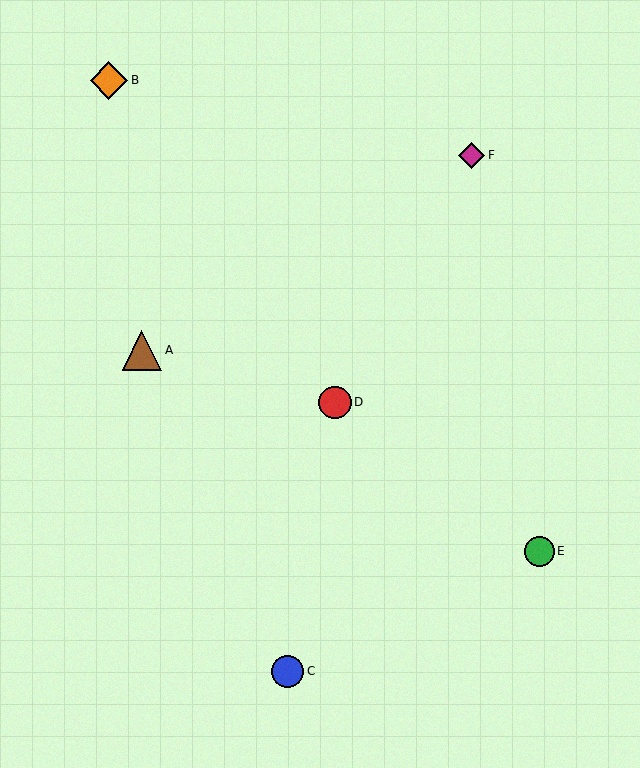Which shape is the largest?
The brown triangle (labeled A) is the largest.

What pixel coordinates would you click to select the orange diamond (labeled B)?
Click at (109, 80) to select the orange diamond B.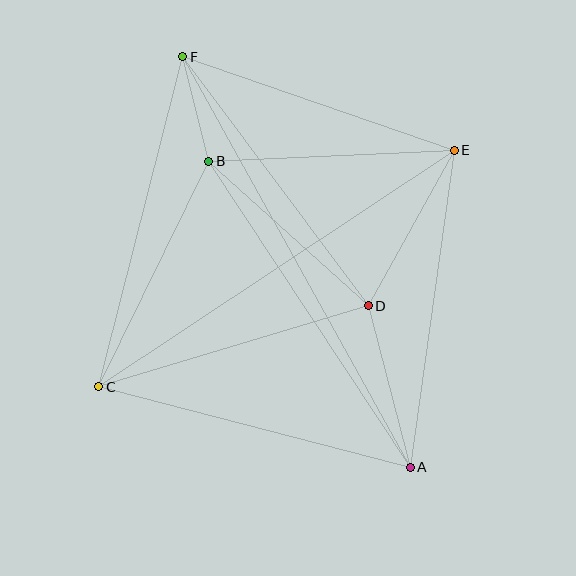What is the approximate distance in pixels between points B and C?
The distance between B and C is approximately 251 pixels.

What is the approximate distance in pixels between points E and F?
The distance between E and F is approximately 287 pixels.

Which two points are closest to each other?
Points B and F are closest to each other.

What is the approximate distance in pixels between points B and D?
The distance between B and D is approximately 215 pixels.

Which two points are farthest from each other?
Points A and F are farthest from each other.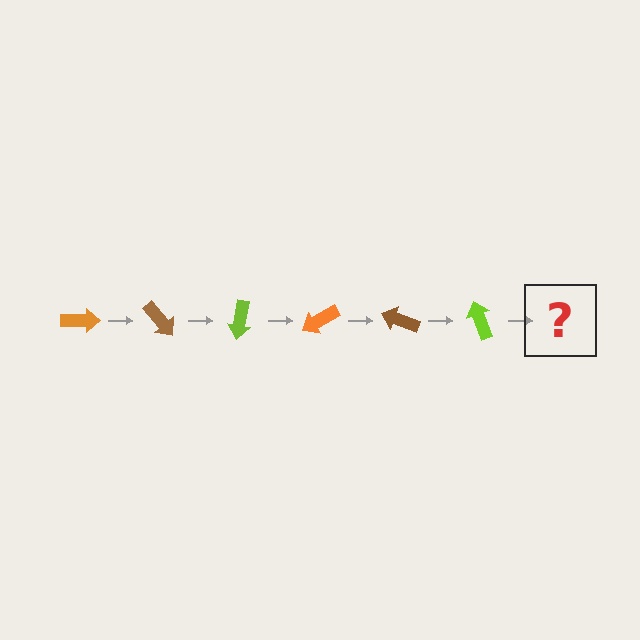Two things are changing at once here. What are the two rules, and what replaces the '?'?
The two rules are that it rotates 50 degrees each step and the color cycles through orange, brown, and lime. The '?' should be an orange arrow, rotated 300 degrees from the start.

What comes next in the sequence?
The next element should be an orange arrow, rotated 300 degrees from the start.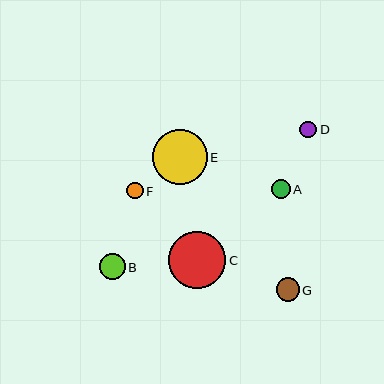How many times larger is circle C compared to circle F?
Circle C is approximately 3.4 times the size of circle F.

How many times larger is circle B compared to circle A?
Circle B is approximately 1.4 times the size of circle A.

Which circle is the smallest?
Circle D is the smallest with a size of approximately 17 pixels.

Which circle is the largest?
Circle C is the largest with a size of approximately 57 pixels.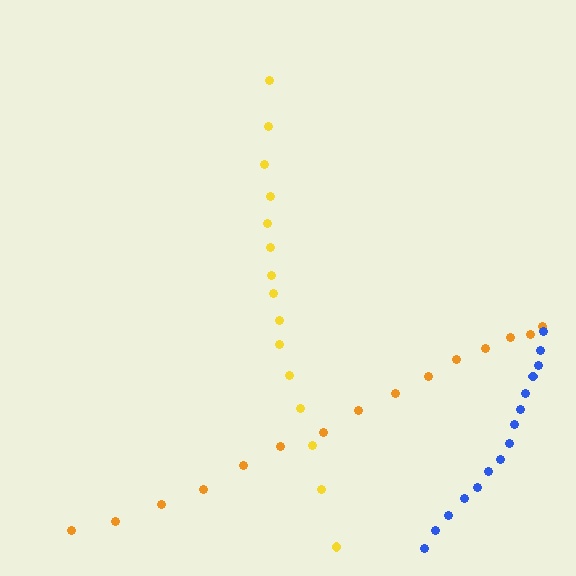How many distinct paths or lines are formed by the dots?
There are 3 distinct paths.